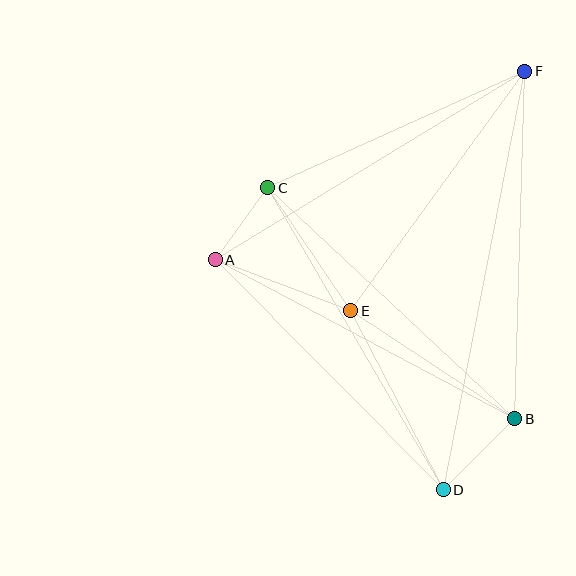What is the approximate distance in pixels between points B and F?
The distance between B and F is approximately 347 pixels.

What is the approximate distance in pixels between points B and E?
The distance between B and E is approximately 196 pixels.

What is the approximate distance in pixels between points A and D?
The distance between A and D is approximately 324 pixels.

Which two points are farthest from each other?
Points D and F are farthest from each other.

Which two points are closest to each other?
Points A and C are closest to each other.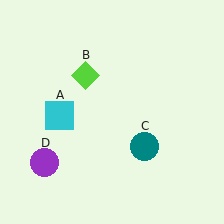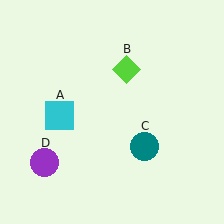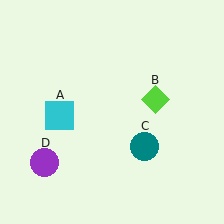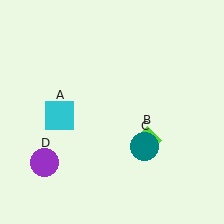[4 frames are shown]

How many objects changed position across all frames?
1 object changed position: lime diamond (object B).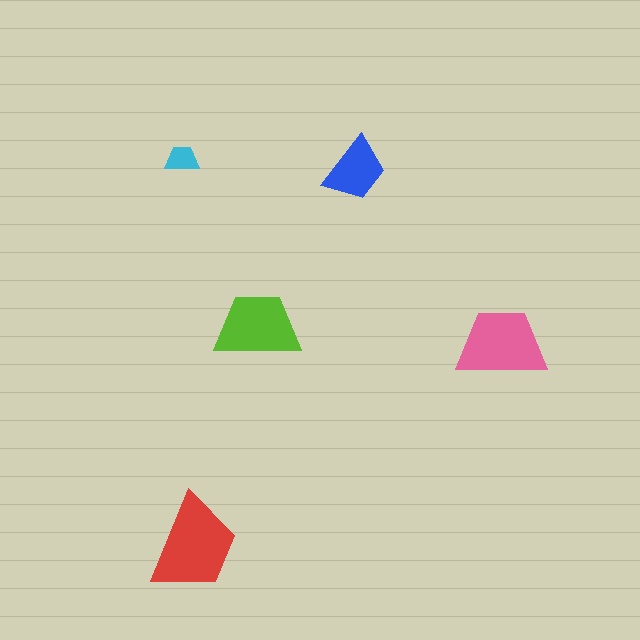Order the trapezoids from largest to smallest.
the red one, the pink one, the lime one, the blue one, the cyan one.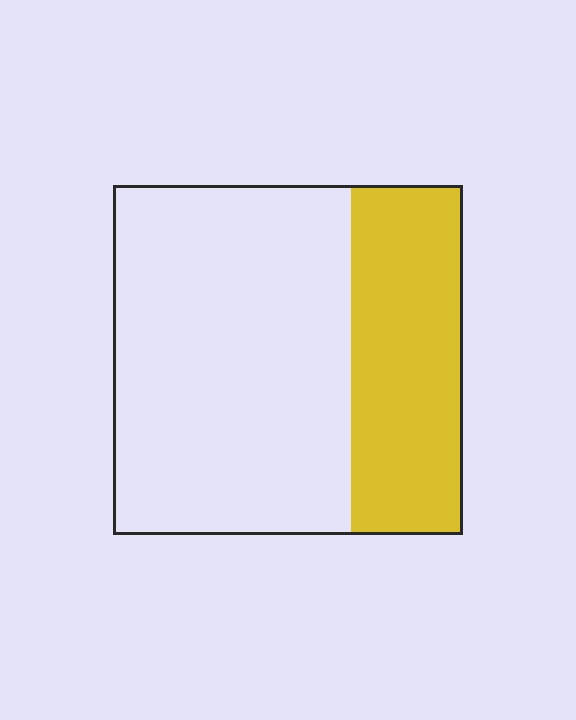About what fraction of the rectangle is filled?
About one third (1/3).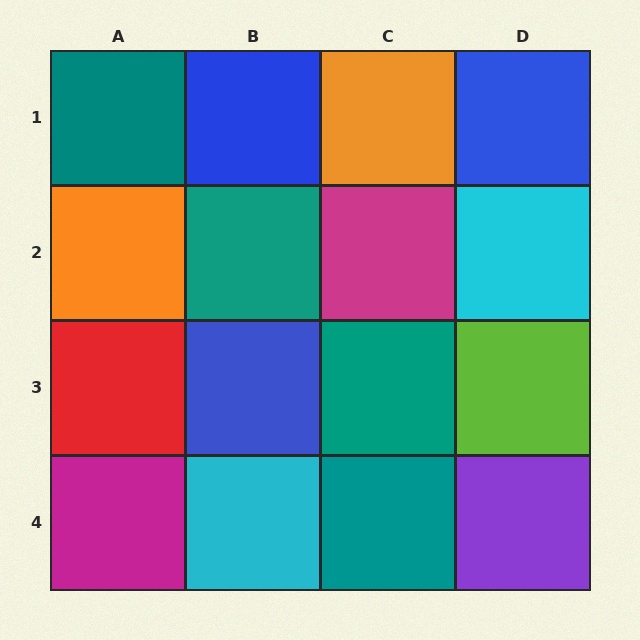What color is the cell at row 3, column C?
Teal.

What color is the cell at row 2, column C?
Magenta.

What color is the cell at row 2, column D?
Cyan.